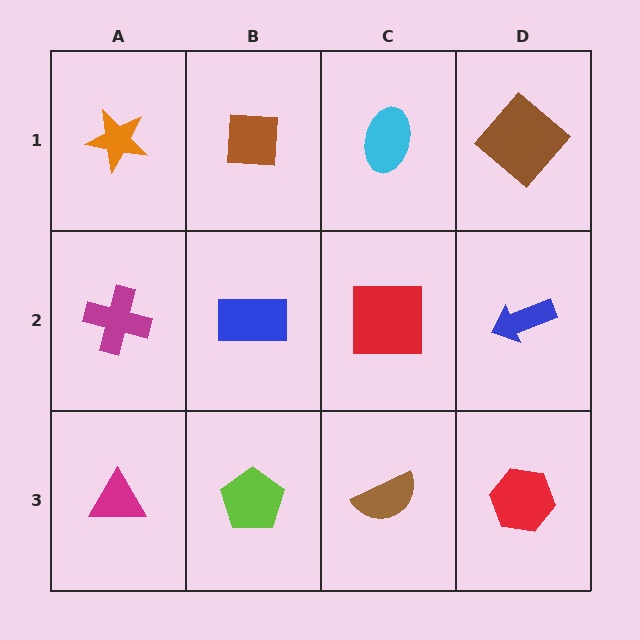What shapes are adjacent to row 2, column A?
An orange star (row 1, column A), a magenta triangle (row 3, column A), a blue rectangle (row 2, column B).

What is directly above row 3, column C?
A red square.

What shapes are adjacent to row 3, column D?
A blue arrow (row 2, column D), a brown semicircle (row 3, column C).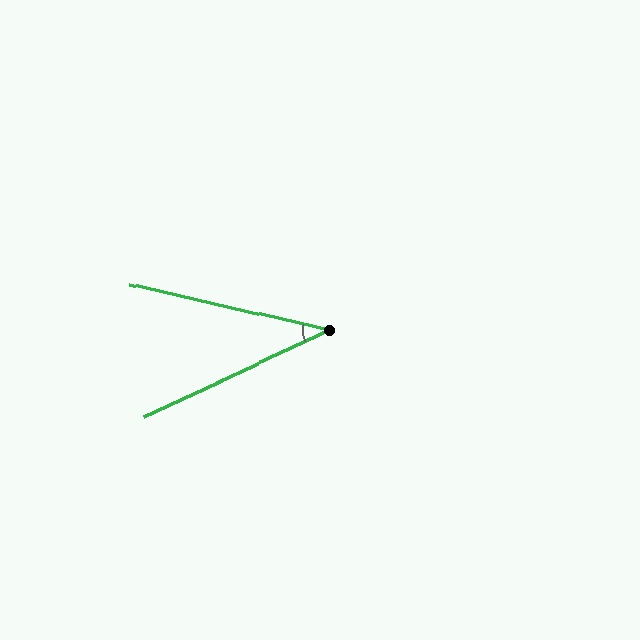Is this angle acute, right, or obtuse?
It is acute.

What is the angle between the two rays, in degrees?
Approximately 38 degrees.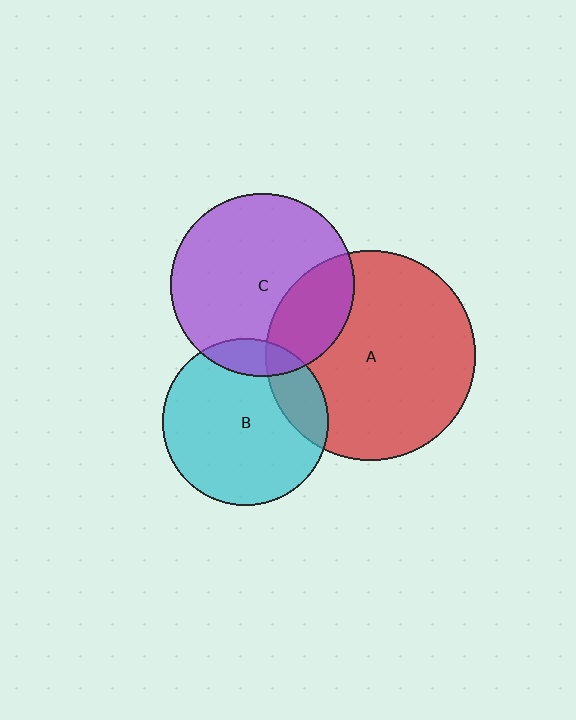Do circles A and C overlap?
Yes.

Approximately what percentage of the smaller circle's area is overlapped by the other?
Approximately 25%.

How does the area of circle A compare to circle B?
Approximately 1.6 times.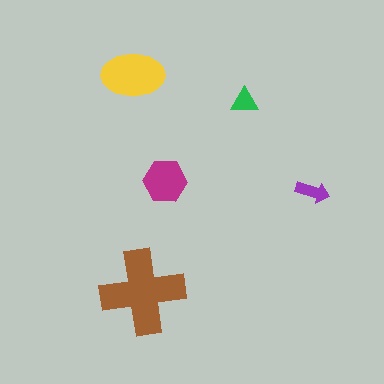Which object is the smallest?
The green triangle.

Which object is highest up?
The yellow ellipse is topmost.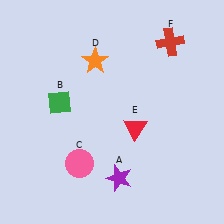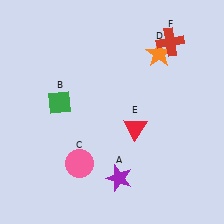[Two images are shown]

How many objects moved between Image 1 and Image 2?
1 object moved between the two images.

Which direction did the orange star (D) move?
The orange star (D) moved right.